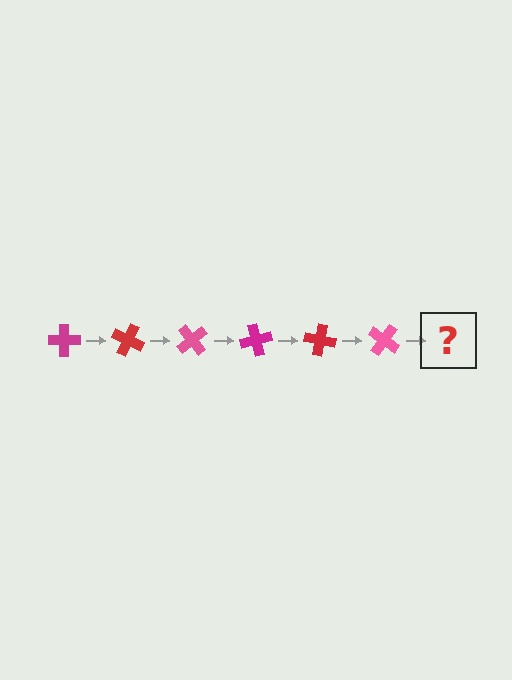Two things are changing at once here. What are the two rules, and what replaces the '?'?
The two rules are that it rotates 25 degrees each step and the color cycles through magenta, red, and pink. The '?' should be a magenta cross, rotated 150 degrees from the start.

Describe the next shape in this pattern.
It should be a magenta cross, rotated 150 degrees from the start.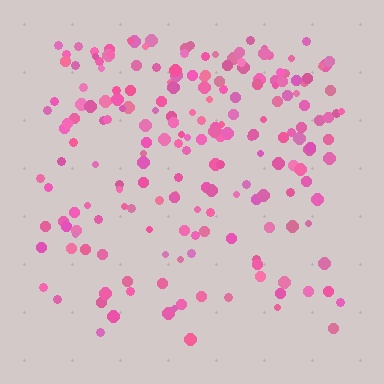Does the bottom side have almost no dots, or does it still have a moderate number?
Still a moderate number, just noticeably fewer than the top.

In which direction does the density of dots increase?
From bottom to top, with the top side densest.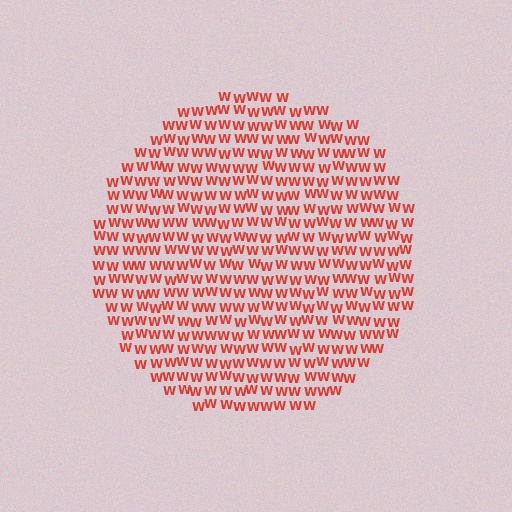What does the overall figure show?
The overall figure shows a circle.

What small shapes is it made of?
It is made of small letter W's.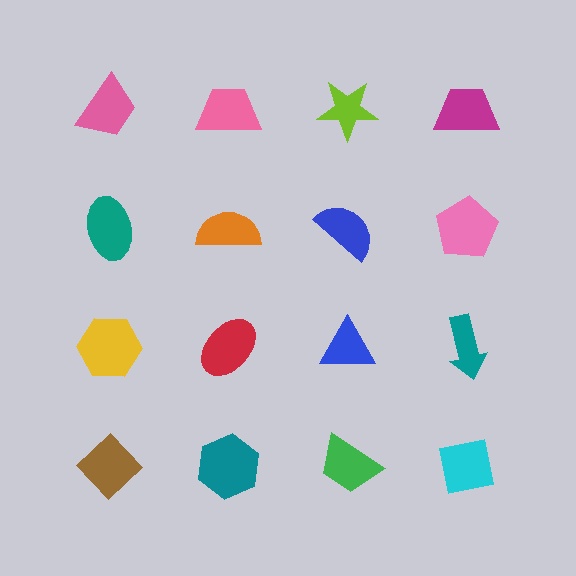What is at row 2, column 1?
A teal ellipse.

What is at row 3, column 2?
A red ellipse.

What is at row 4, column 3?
A green trapezoid.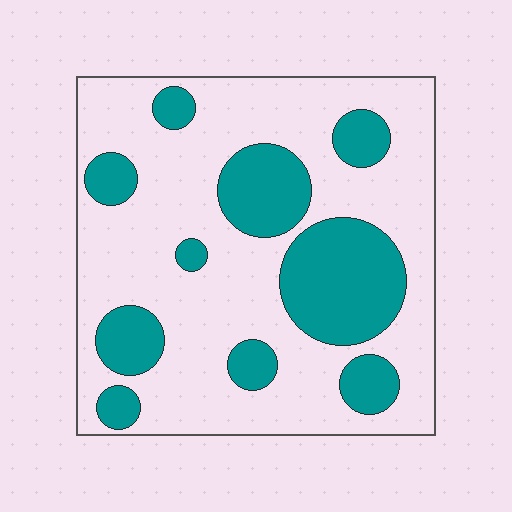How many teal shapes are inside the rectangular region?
10.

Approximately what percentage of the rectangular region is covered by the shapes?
Approximately 30%.